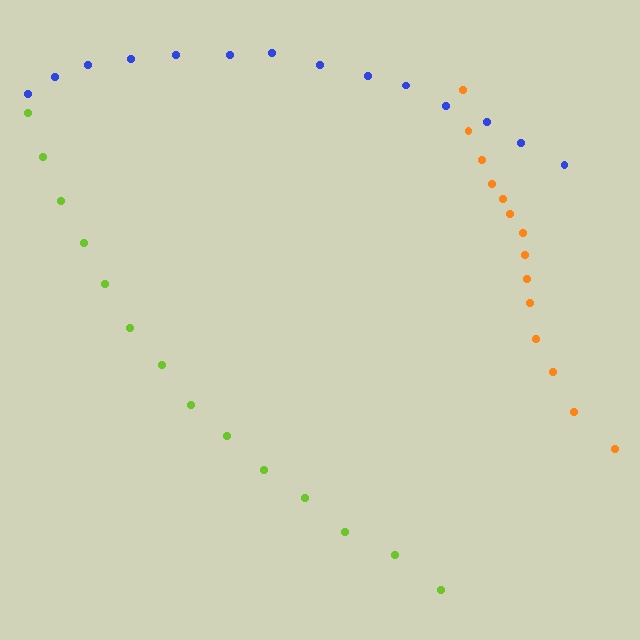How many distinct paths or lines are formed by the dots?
There are 3 distinct paths.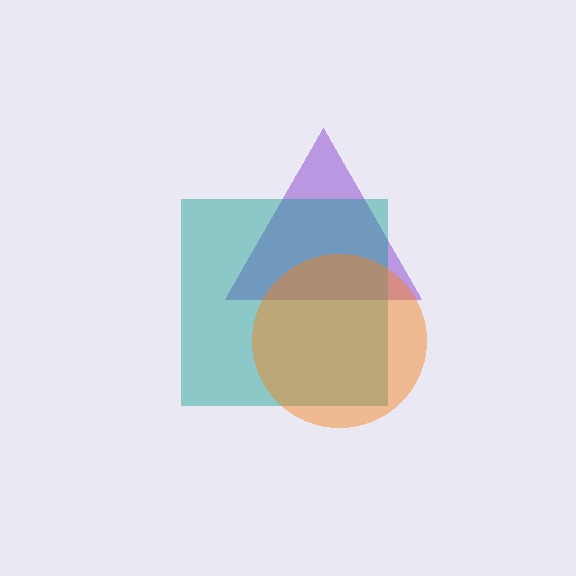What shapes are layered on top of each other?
The layered shapes are: a purple triangle, a teal square, an orange circle.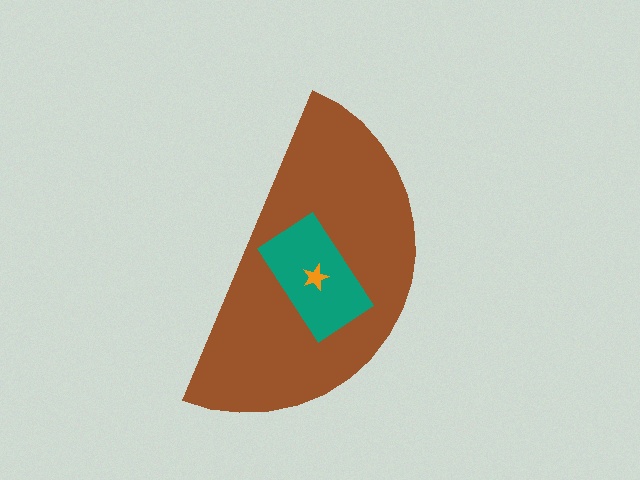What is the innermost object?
The orange star.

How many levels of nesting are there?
3.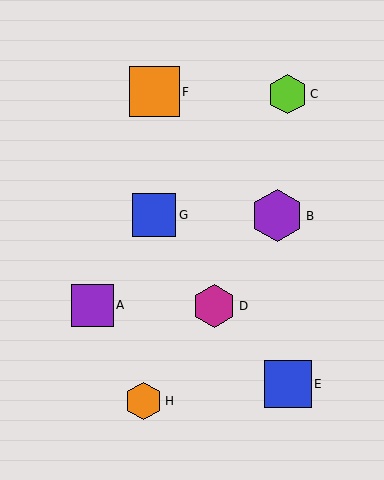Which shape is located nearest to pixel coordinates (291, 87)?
The lime hexagon (labeled C) at (287, 94) is nearest to that location.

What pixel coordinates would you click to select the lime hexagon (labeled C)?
Click at (287, 94) to select the lime hexagon C.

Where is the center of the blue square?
The center of the blue square is at (288, 384).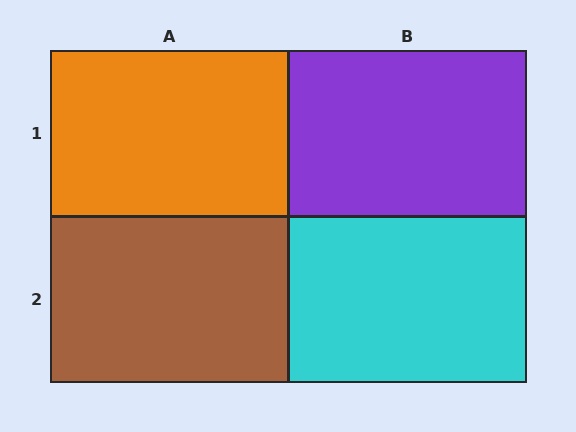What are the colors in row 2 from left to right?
Brown, cyan.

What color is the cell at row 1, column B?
Purple.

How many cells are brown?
1 cell is brown.